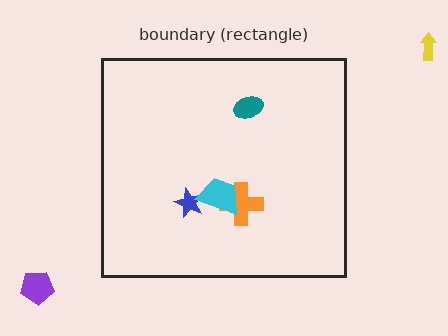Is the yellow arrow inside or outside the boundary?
Outside.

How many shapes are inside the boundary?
4 inside, 2 outside.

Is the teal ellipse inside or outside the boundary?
Inside.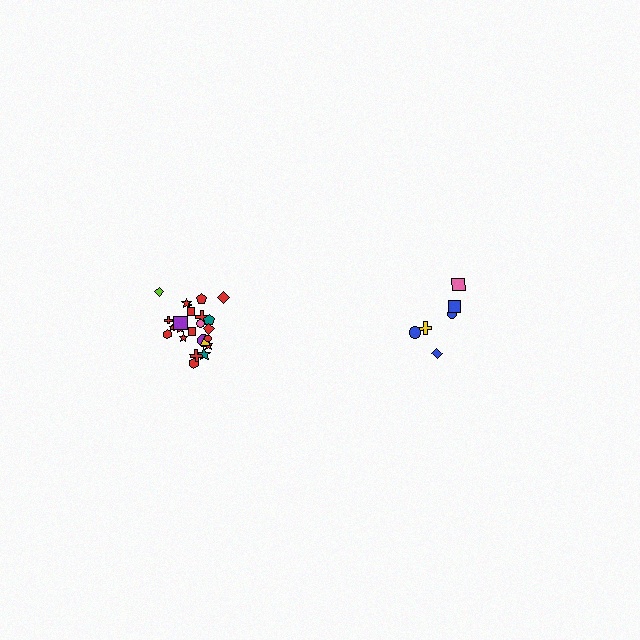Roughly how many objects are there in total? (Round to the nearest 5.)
Roughly 30 objects in total.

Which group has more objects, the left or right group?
The left group.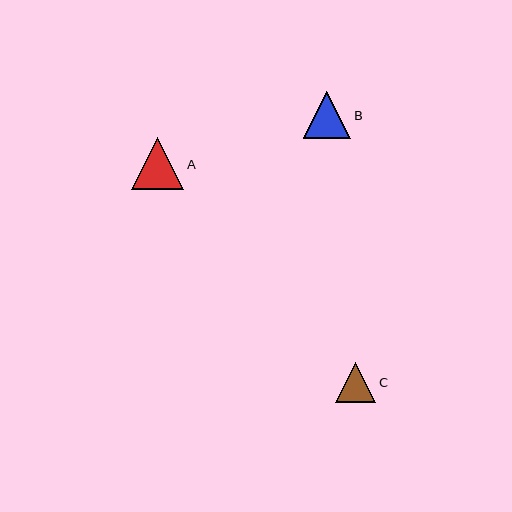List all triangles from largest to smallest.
From largest to smallest: A, B, C.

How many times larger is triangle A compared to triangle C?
Triangle A is approximately 1.3 times the size of triangle C.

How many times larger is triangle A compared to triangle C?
Triangle A is approximately 1.3 times the size of triangle C.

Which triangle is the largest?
Triangle A is the largest with a size of approximately 52 pixels.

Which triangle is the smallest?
Triangle C is the smallest with a size of approximately 41 pixels.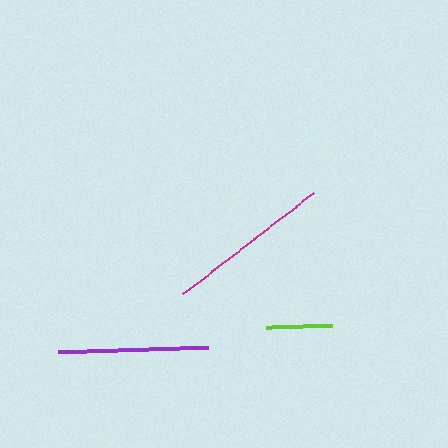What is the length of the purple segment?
The purple segment is approximately 150 pixels long.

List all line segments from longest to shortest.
From longest to shortest: magenta, purple, lime.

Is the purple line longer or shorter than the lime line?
The purple line is longer than the lime line.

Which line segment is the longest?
The magenta line is the longest at approximately 166 pixels.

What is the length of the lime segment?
The lime segment is approximately 66 pixels long.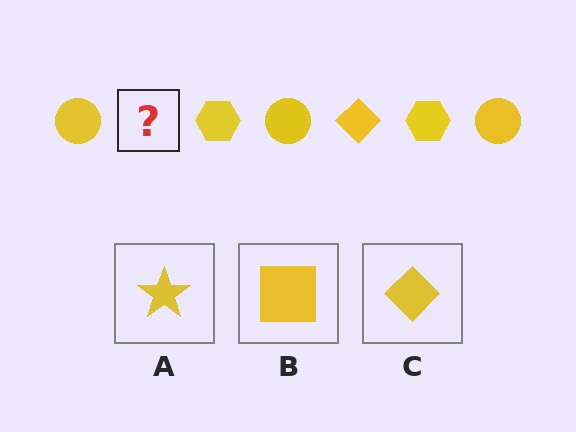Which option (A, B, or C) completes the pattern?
C.